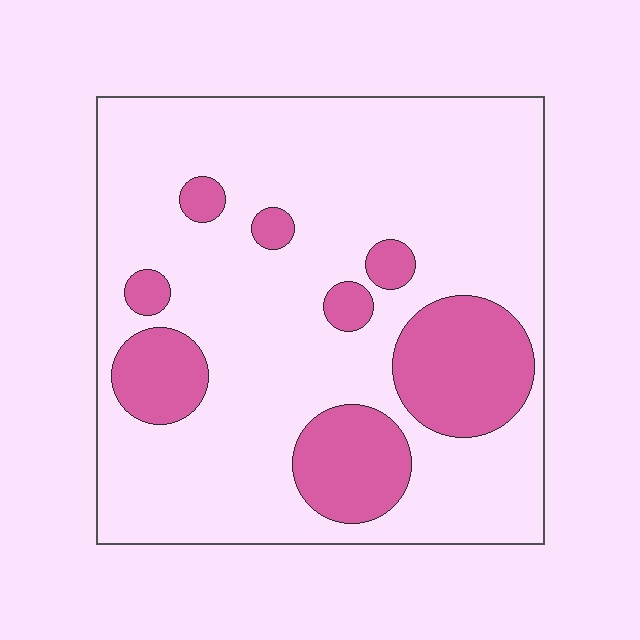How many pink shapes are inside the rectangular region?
8.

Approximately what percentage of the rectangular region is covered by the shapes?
Approximately 20%.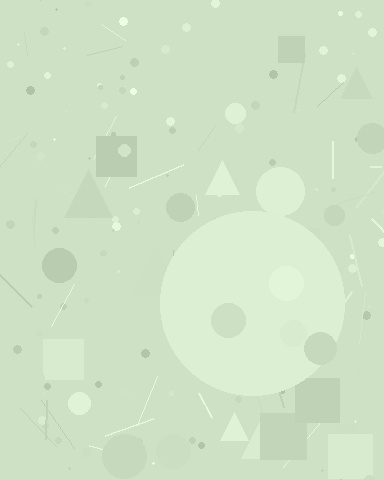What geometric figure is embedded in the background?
A circle is embedded in the background.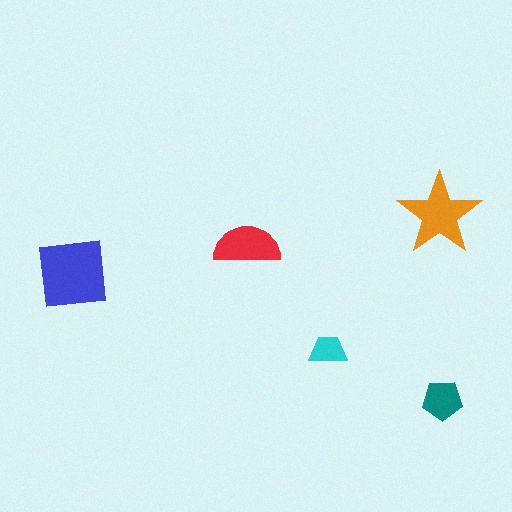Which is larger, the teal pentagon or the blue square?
The blue square.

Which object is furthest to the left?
The blue square is leftmost.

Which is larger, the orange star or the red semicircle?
The orange star.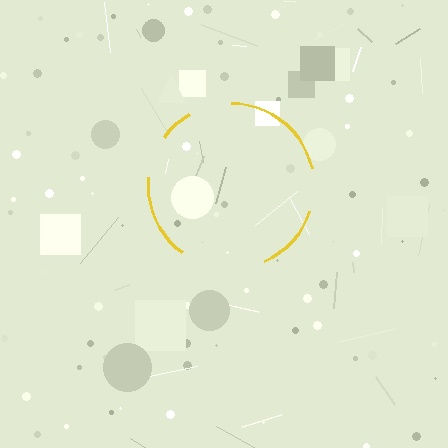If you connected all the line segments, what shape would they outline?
They would outline a circle.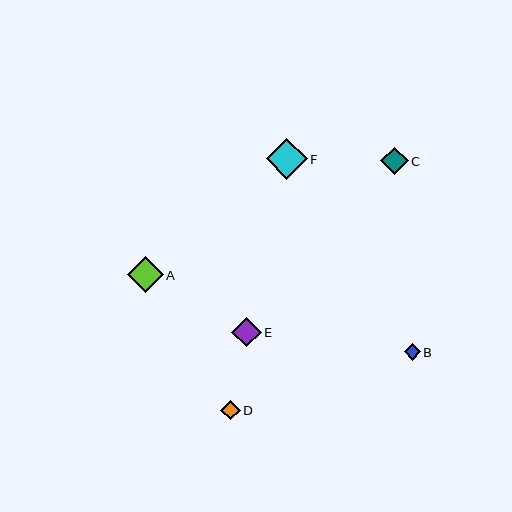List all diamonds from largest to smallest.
From largest to smallest: F, A, E, C, D, B.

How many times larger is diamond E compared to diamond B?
Diamond E is approximately 1.8 times the size of diamond B.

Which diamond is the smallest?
Diamond B is the smallest with a size of approximately 16 pixels.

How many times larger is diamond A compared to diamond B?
Diamond A is approximately 2.2 times the size of diamond B.